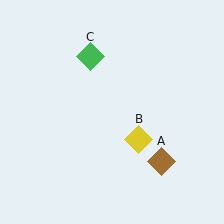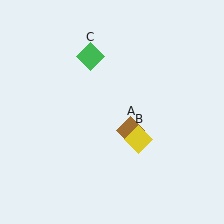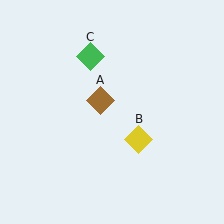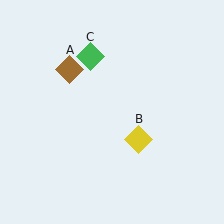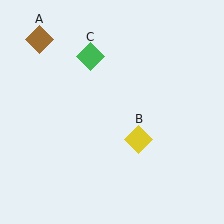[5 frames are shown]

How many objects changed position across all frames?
1 object changed position: brown diamond (object A).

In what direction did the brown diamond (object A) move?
The brown diamond (object A) moved up and to the left.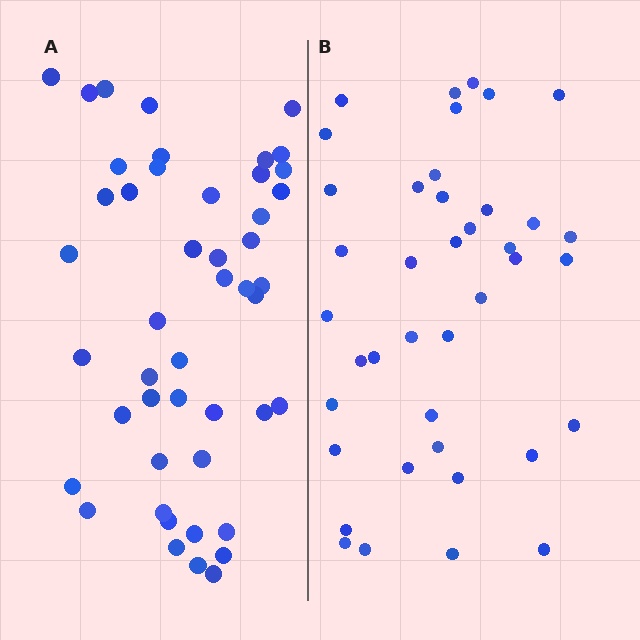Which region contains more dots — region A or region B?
Region A (the left region) has more dots.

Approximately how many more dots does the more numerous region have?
Region A has roughly 8 or so more dots than region B.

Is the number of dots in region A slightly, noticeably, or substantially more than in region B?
Region A has only slightly more — the two regions are fairly close. The ratio is roughly 1.2 to 1.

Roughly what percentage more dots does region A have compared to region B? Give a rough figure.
About 20% more.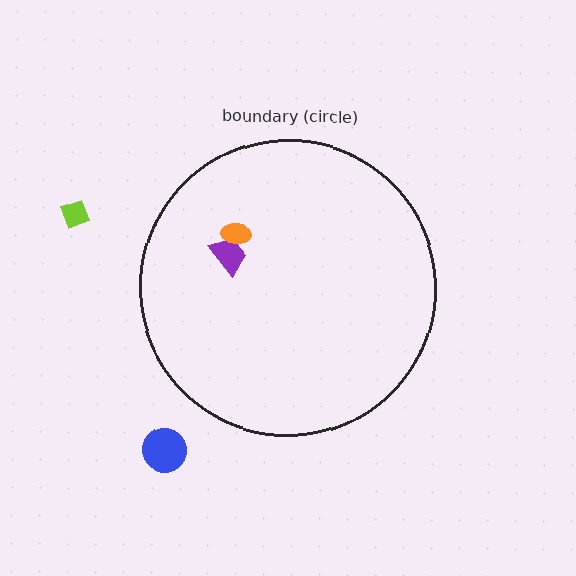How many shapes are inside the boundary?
2 inside, 2 outside.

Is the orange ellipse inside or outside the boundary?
Inside.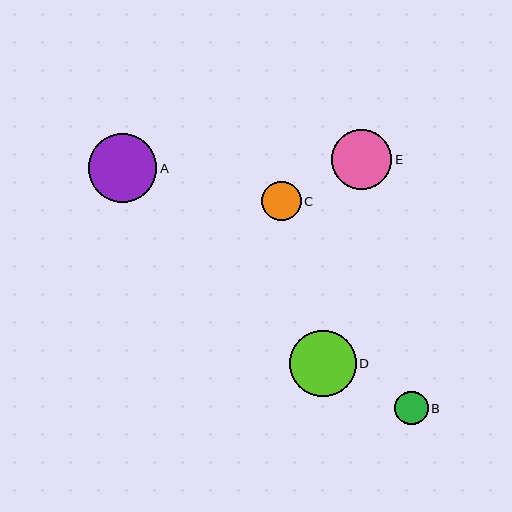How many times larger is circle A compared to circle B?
Circle A is approximately 2.1 times the size of circle B.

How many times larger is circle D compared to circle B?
Circle D is approximately 2.0 times the size of circle B.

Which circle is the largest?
Circle A is the largest with a size of approximately 68 pixels.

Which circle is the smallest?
Circle B is the smallest with a size of approximately 33 pixels.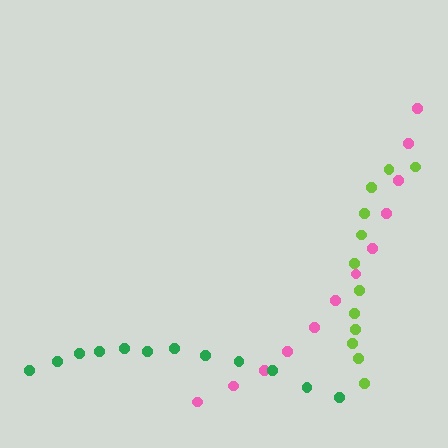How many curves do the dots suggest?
There are 3 distinct paths.